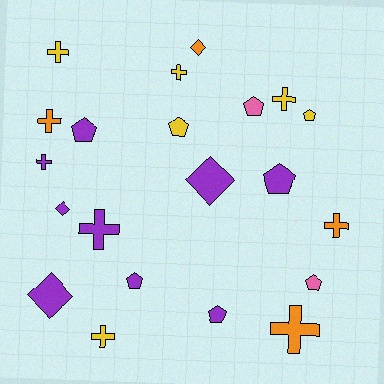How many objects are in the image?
There are 21 objects.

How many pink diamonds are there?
There are no pink diamonds.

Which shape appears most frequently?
Cross, with 9 objects.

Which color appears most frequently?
Purple, with 9 objects.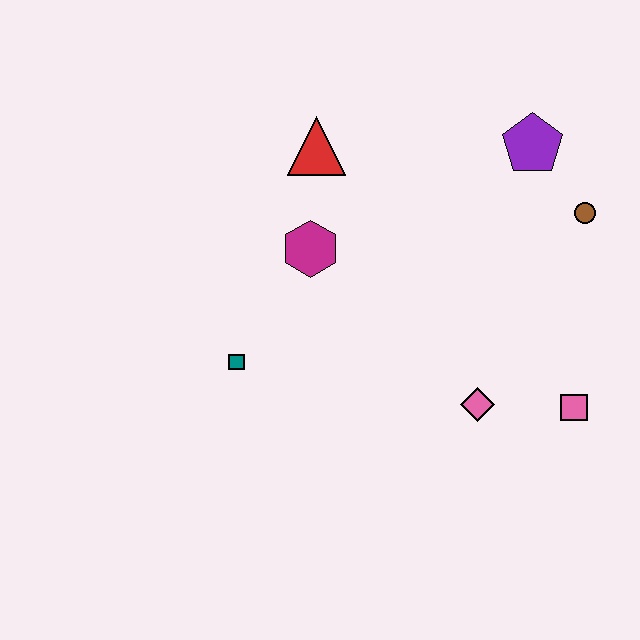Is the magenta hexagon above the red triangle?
No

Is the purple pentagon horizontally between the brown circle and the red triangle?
Yes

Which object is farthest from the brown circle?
The teal square is farthest from the brown circle.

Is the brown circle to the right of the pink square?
Yes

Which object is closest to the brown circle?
The purple pentagon is closest to the brown circle.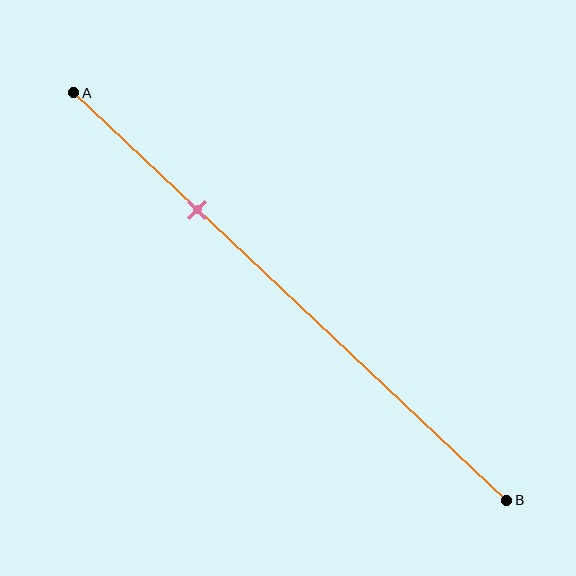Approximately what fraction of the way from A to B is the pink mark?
The pink mark is approximately 30% of the way from A to B.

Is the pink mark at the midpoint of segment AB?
No, the mark is at about 30% from A, not at the 50% midpoint.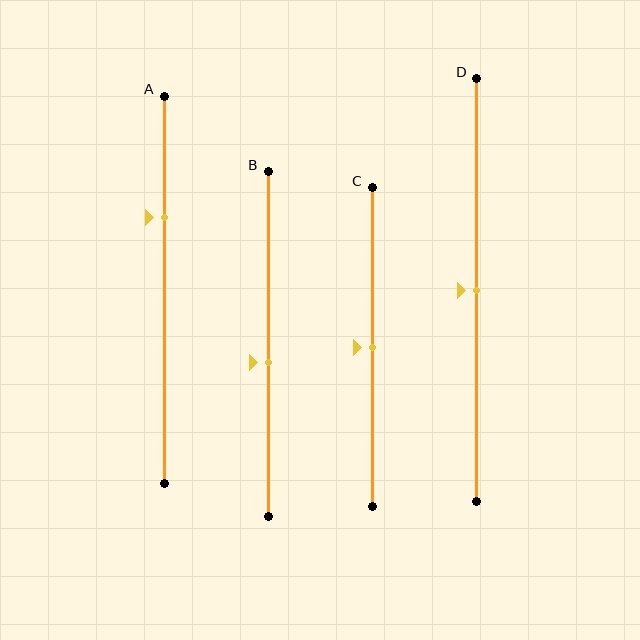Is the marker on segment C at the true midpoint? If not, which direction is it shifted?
Yes, the marker on segment C is at the true midpoint.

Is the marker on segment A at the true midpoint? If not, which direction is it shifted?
No, the marker on segment A is shifted upward by about 19% of the segment length.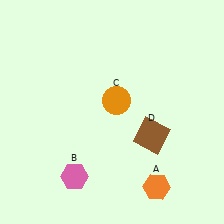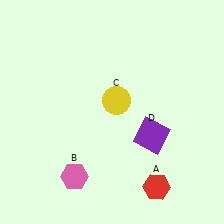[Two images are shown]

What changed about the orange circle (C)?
In Image 1, C is orange. In Image 2, it changed to yellow.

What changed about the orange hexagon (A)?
In Image 1, A is orange. In Image 2, it changed to red.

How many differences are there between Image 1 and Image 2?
There are 3 differences between the two images.